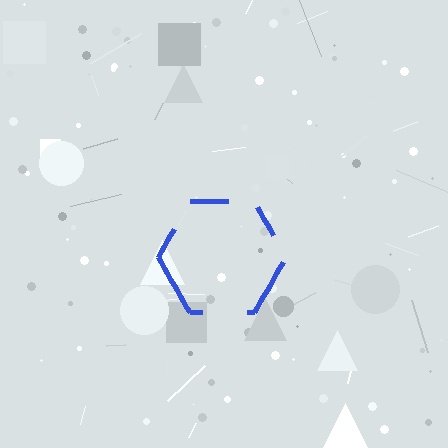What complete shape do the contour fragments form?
The contour fragments form a hexagon.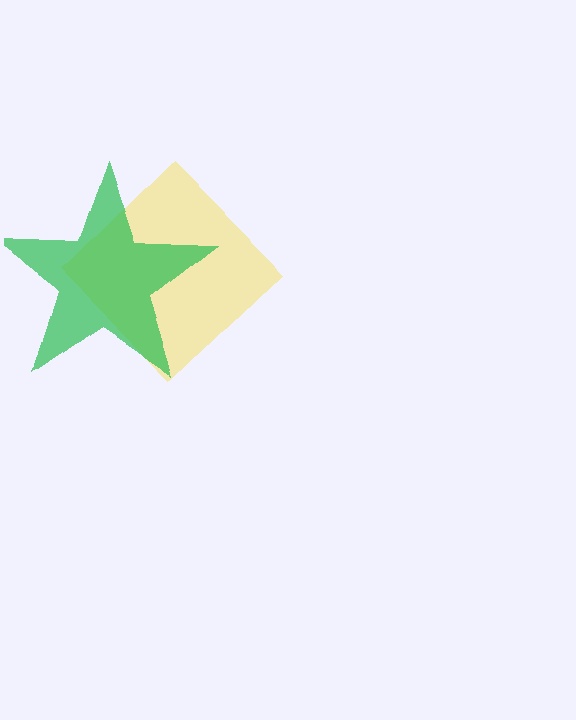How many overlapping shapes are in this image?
There are 2 overlapping shapes in the image.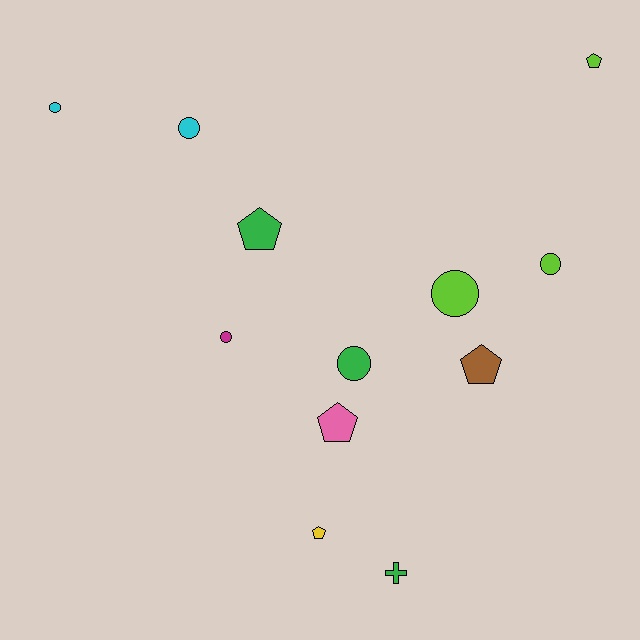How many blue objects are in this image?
There are no blue objects.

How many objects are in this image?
There are 12 objects.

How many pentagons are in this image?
There are 5 pentagons.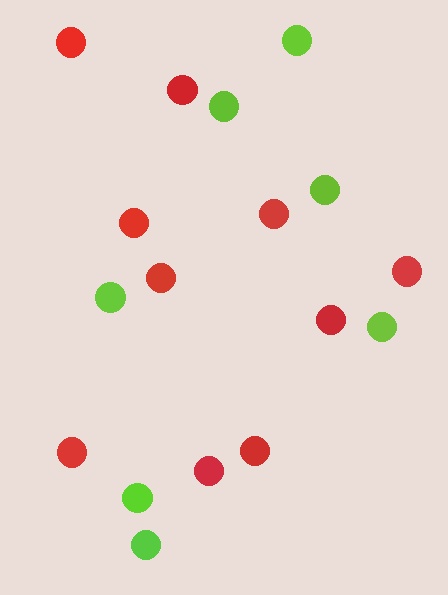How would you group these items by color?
There are 2 groups: one group of red circles (10) and one group of lime circles (7).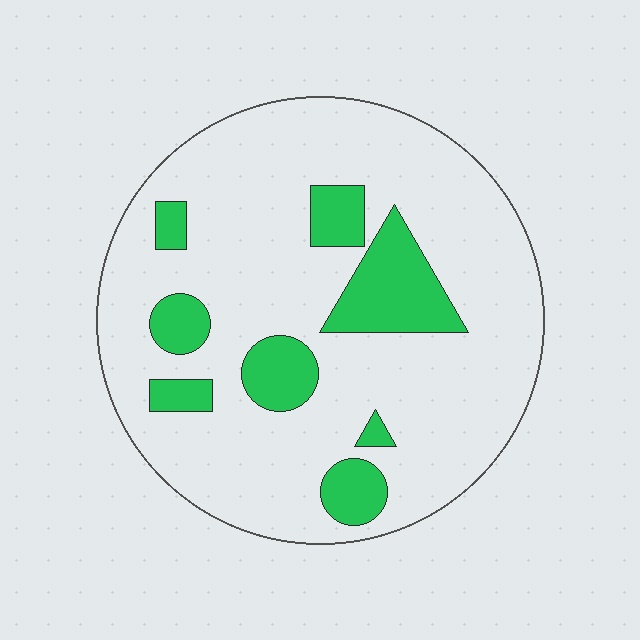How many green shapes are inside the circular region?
8.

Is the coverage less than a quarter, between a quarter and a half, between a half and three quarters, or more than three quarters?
Less than a quarter.